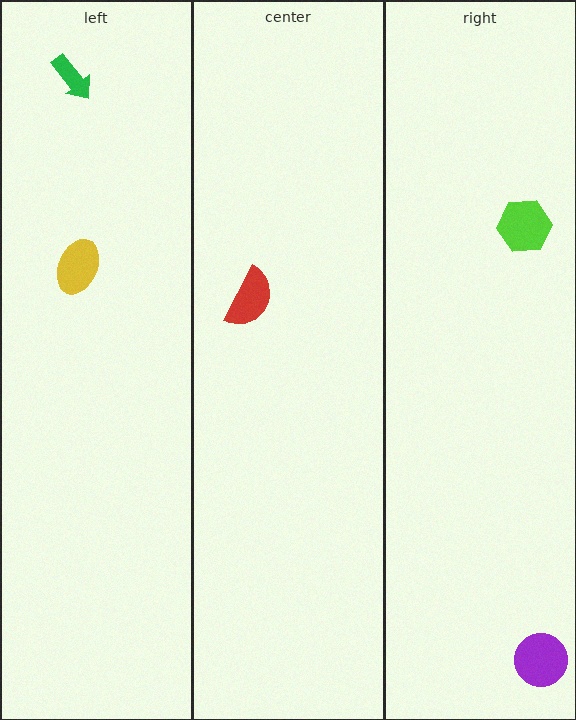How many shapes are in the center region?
1.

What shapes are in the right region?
The purple circle, the lime hexagon.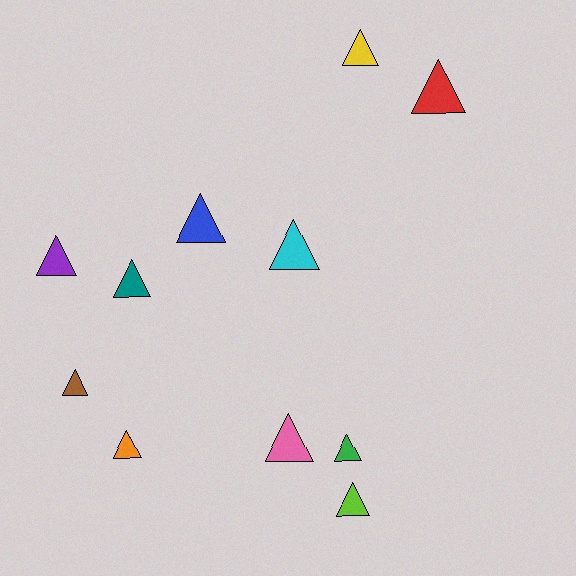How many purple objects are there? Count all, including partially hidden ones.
There is 1 purple object.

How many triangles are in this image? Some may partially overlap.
There are 11 triangles.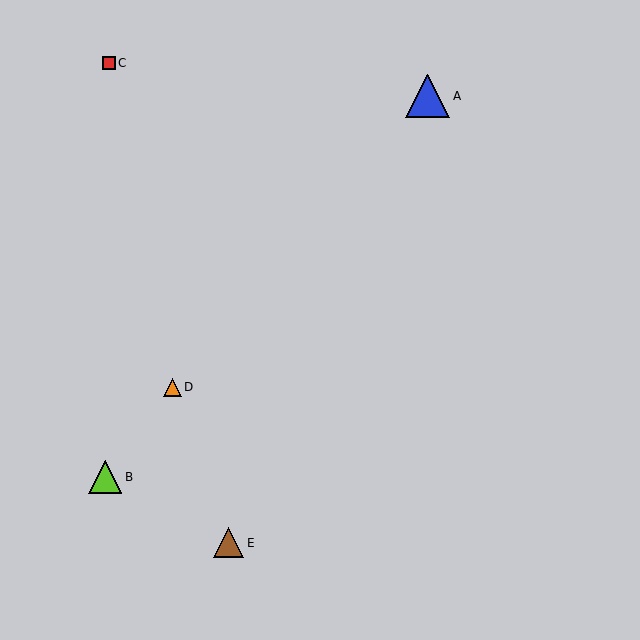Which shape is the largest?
The blue triangle (labeled A) is the largest.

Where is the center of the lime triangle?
The center of the lime triangle is at (105, 477).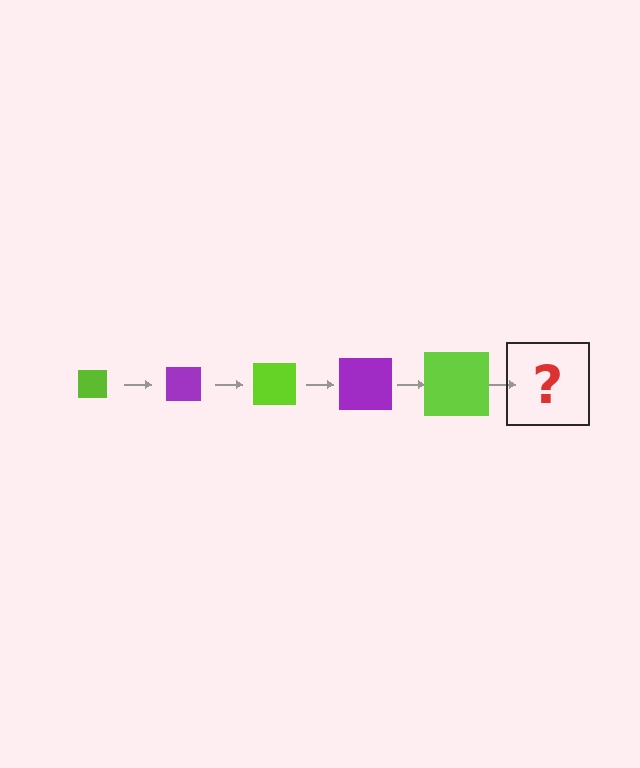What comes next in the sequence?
The next element should be a purple square, larger than the previous one.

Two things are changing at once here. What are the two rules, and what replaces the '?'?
The two rules are that the square grows larger each step and the color cycles through lime and purple. The '?' should be a purple square, larger than the previous one.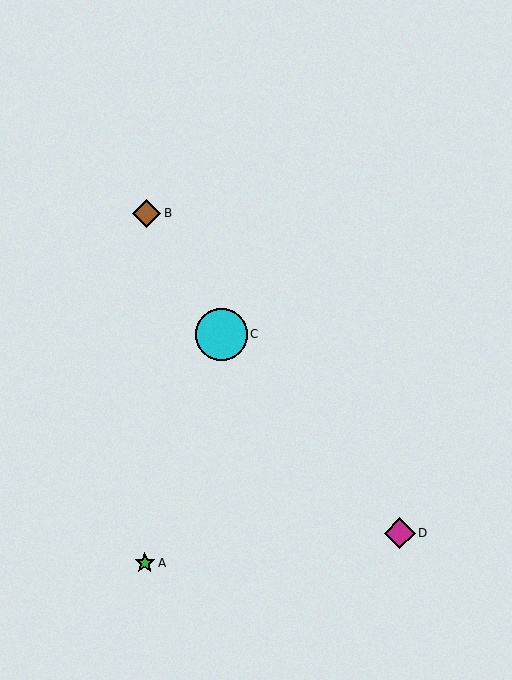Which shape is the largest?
The cyan circle (labeled C) is the largest.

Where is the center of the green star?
The center of the green star is at (145, 563).